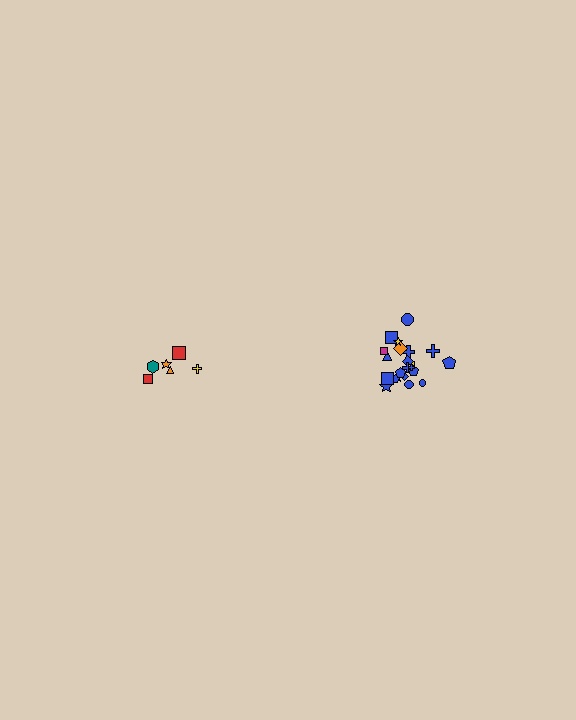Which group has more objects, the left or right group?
The right group.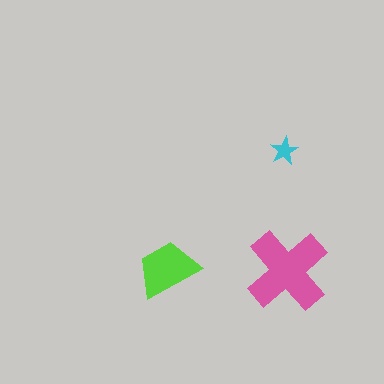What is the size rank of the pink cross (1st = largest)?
1st.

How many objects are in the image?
There are 3 objects in the image.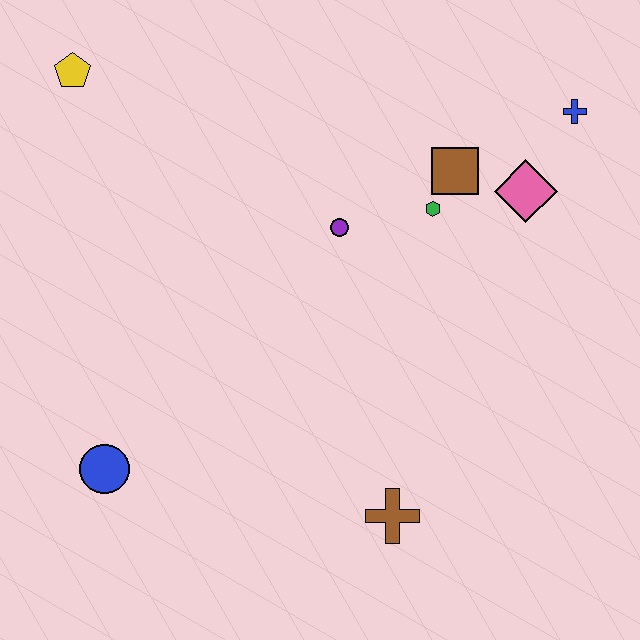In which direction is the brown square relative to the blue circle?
The brown square is to the right of the blue circle.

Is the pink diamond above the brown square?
No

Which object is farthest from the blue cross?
The blue circle is farthest from the blue cross.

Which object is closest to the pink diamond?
The brown square is closest to the pink diamond.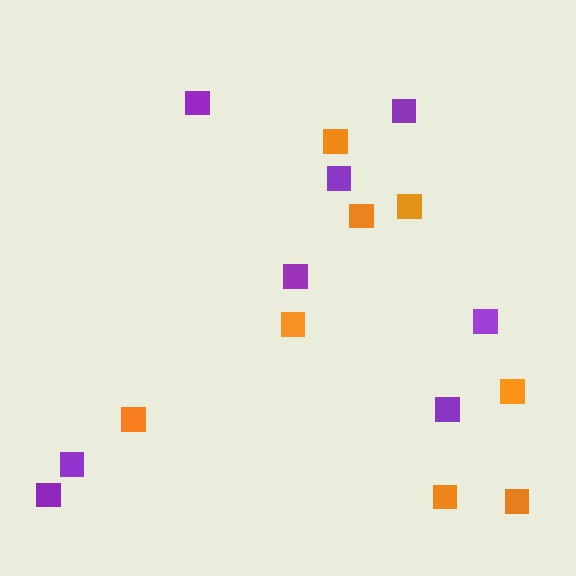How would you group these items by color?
There are 2 groups: one group of orange squares (8) and one group of purple squares (8).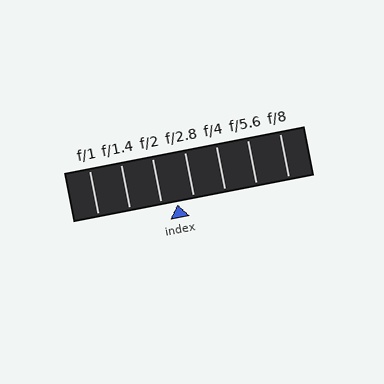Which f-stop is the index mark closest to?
The index mark is closest to f/2.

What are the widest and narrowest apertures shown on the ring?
The widest aperture shown is f/1 and the narrowest is f/8.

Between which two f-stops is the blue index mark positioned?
The index mark is between f/2 and f/2.8.